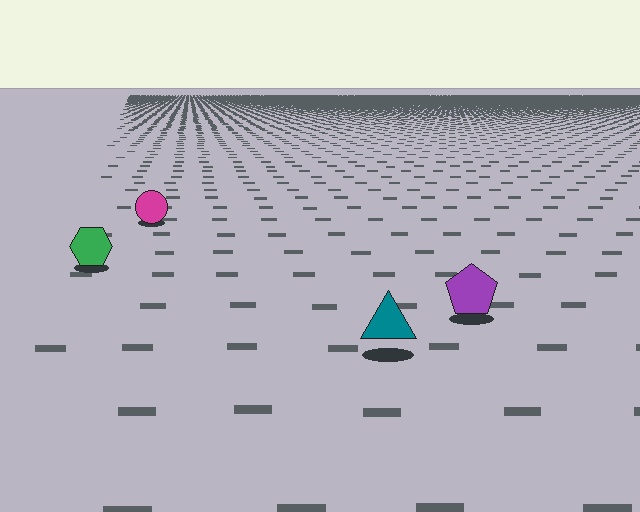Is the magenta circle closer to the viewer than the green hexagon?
No. The green hexagon is closer — you can tell from the texture gradient: the ground texture is coarser near it.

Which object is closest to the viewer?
The teal triangle is closest. The texture marks near it are larger and more spread out.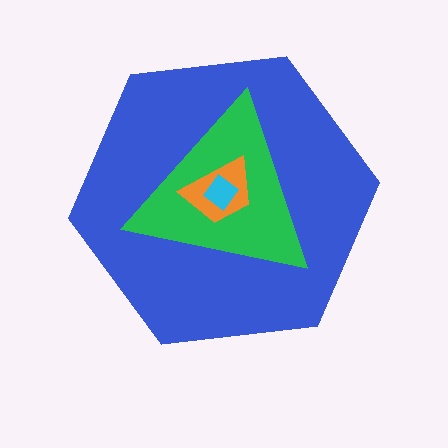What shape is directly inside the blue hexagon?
The green triangle.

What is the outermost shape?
The blue hexagon.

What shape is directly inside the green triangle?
The orange trapezoid.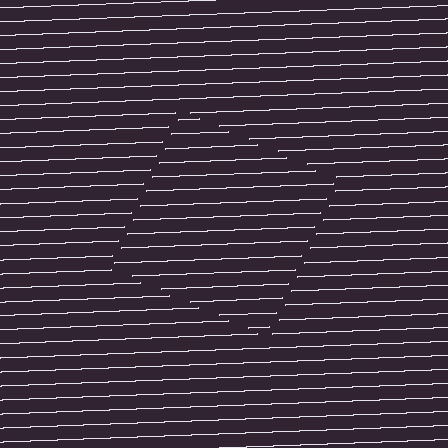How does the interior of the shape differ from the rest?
The interior of the shape contains the same grating, shifted by half a period — the contour is defined by the phase discontinuity where line-ends from the inner and outer gratings abut.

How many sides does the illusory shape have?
4 sides — the line-ends trace a square.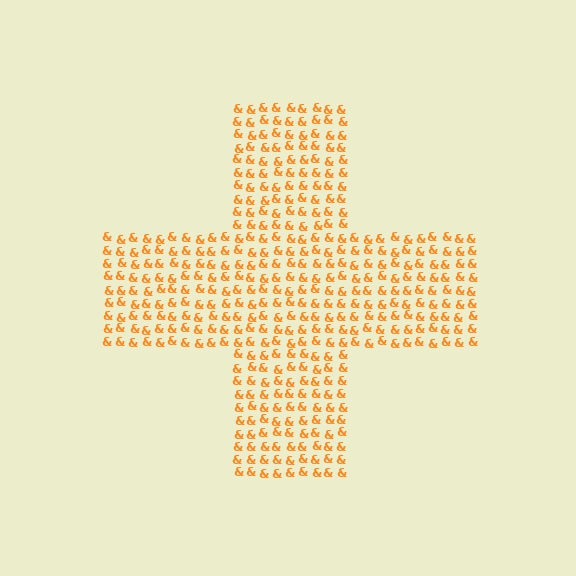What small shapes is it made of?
It is made of small ampersands.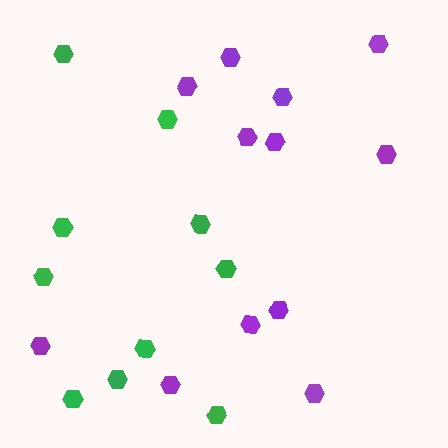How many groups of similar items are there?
There are 2 groups: one group of purple hexagons (12) and one group of green hexagons (10).